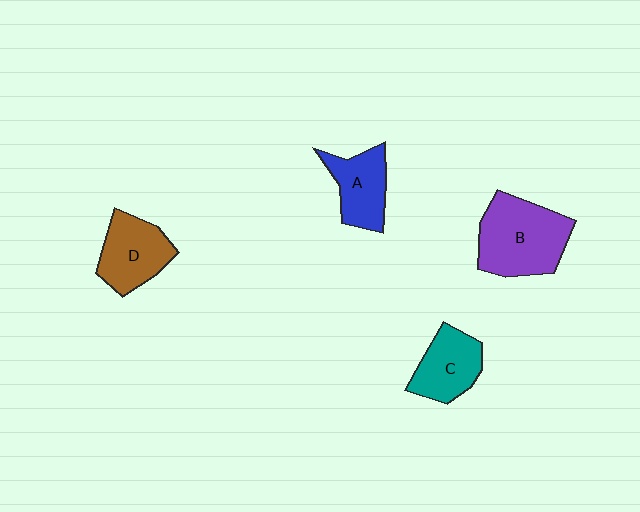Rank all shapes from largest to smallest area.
From largest to smallest: B (purple), D (brown), C (teal), A (blue).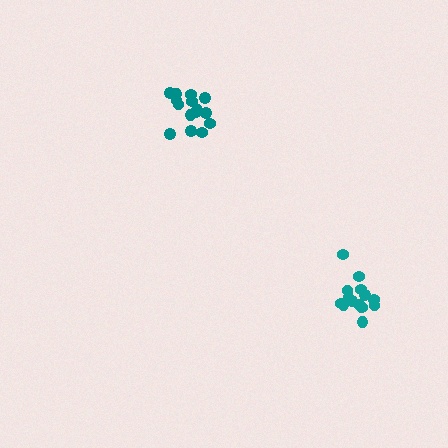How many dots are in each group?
Group 1: 15 dots, Group 2: 16 dots (31 total).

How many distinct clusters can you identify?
There are 2 distinct clusters.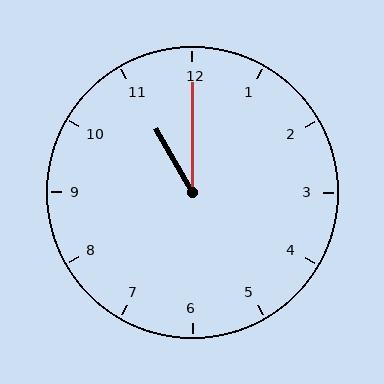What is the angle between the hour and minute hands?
Approximately 30 degrees.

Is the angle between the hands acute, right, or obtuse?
It is acute.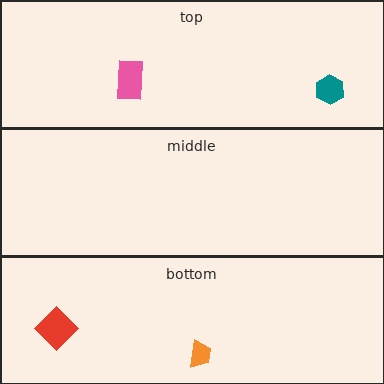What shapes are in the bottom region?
The red diamond, the orange trapezoid.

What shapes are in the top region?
The teal hexagon, the pink rectangle.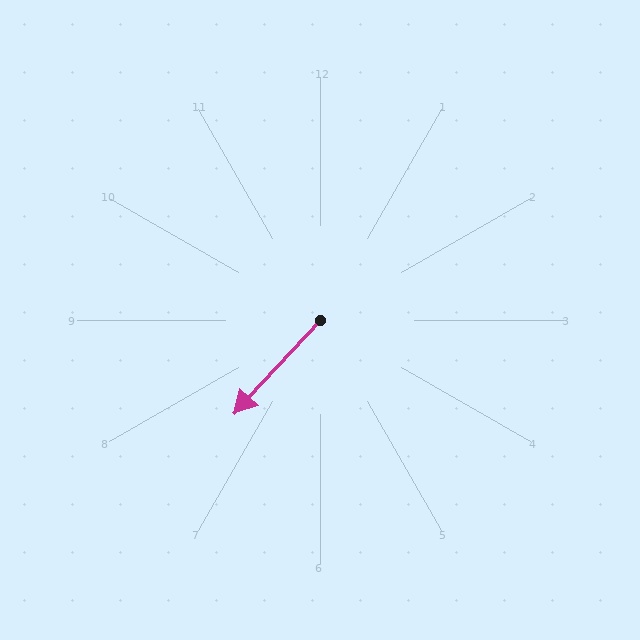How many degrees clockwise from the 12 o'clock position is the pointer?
Approximately 223 degrees.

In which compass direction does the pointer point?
Southwest.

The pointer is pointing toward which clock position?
Roughly 7 o'clock.